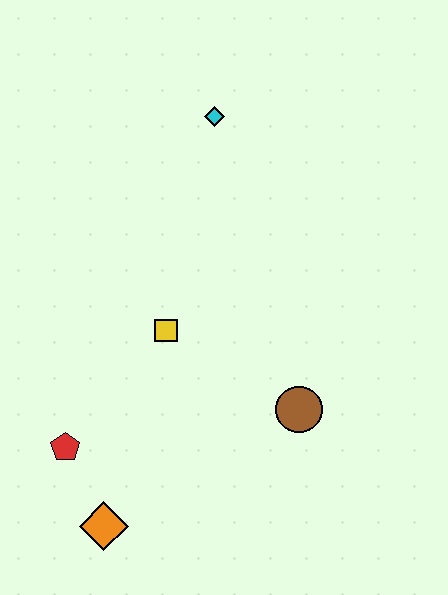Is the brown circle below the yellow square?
Yes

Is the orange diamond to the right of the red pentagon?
Yes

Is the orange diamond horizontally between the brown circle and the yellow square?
No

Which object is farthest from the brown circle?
The cyan diamond is farthest from the brown circle.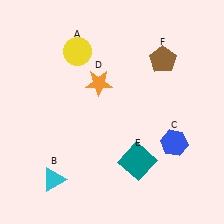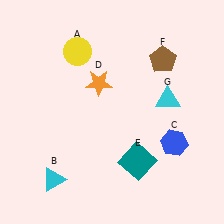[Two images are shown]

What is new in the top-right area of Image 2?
A cyan triangle (G) was added in the top-right area of Image 2.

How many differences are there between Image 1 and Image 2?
There is 1 difference between the two images.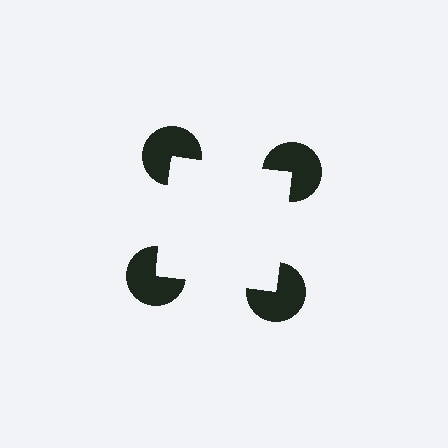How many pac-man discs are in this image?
There are 4 — one at each vertex of the illusory square.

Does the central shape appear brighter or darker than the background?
It typically appears slightly brighter than the background, even though no actual brightness change is drawn.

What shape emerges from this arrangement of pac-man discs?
An illusory square — its edges are inferred from the aligned wedge cuts in the pac-man discs, not physically drawn.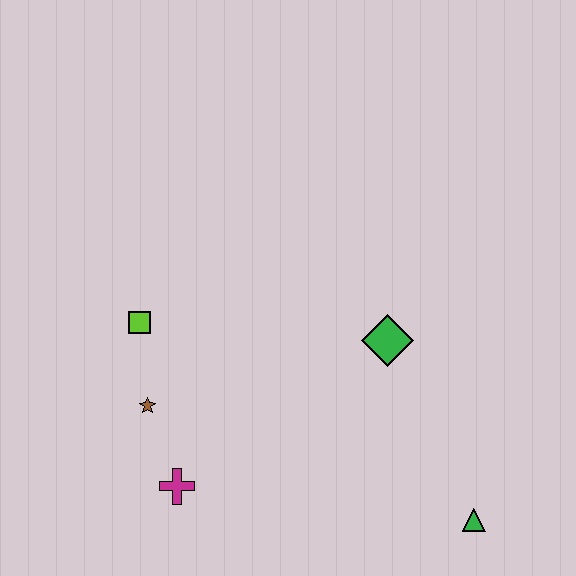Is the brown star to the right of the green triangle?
No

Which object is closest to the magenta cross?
The brown star is closest to the magenta cross.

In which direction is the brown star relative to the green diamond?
The brown star is to the left of the green diamond.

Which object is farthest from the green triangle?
The lime square is farthest from the green triangle.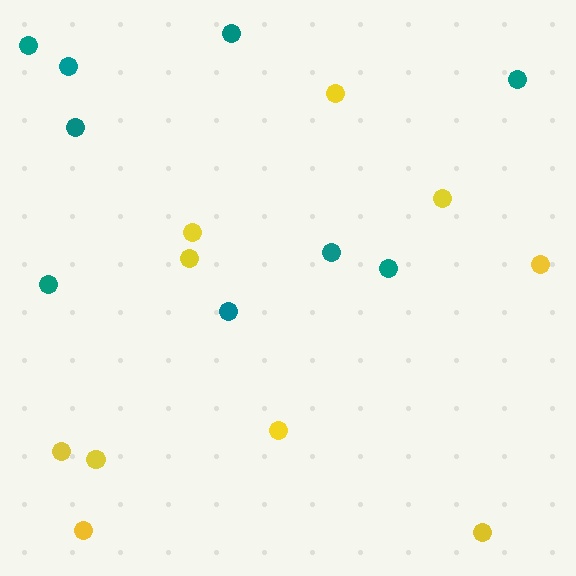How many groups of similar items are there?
There are 2 groups: one group of yellow circles (10) and one group of teal circles (9).